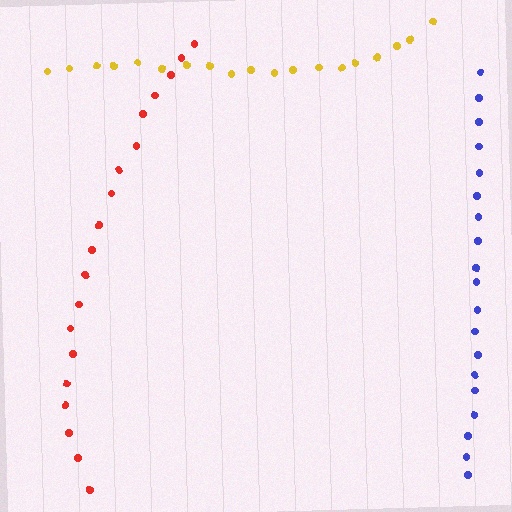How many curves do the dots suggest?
There are 3 distinct paths.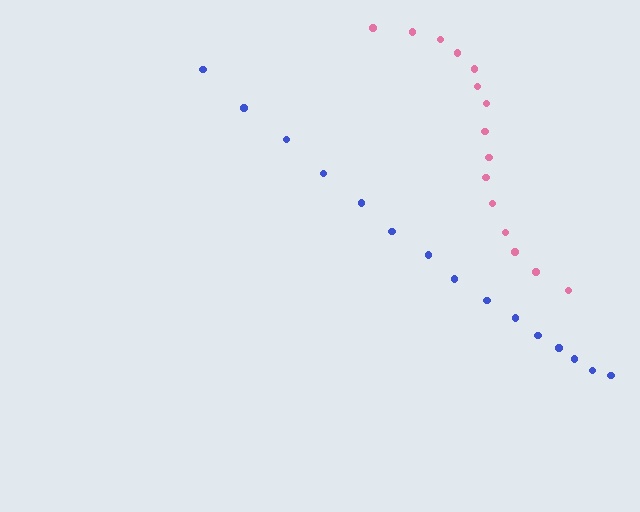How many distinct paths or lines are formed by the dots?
There are 2 distinct paths.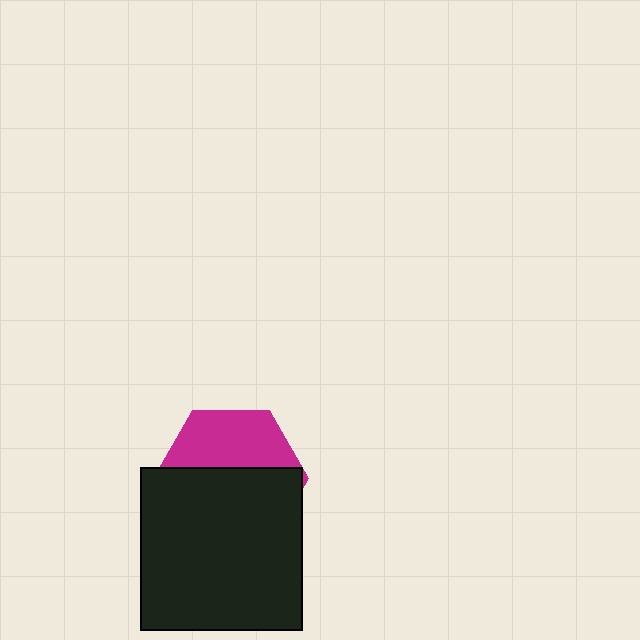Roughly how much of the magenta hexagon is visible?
A small part of it is visible (roughly 41%).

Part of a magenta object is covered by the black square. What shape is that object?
It is a hexagon.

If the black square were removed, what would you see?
You would see the complete magenta hexagon.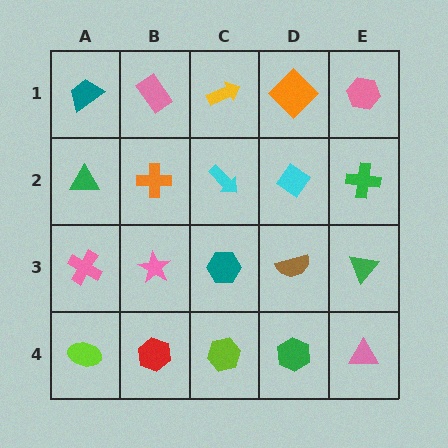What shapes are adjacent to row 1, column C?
A cyan arrow (row 2, column C), a pink rectangle (row 1, column B), an orange diamond (row 1, column D).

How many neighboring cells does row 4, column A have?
2.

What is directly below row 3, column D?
A green hexagon.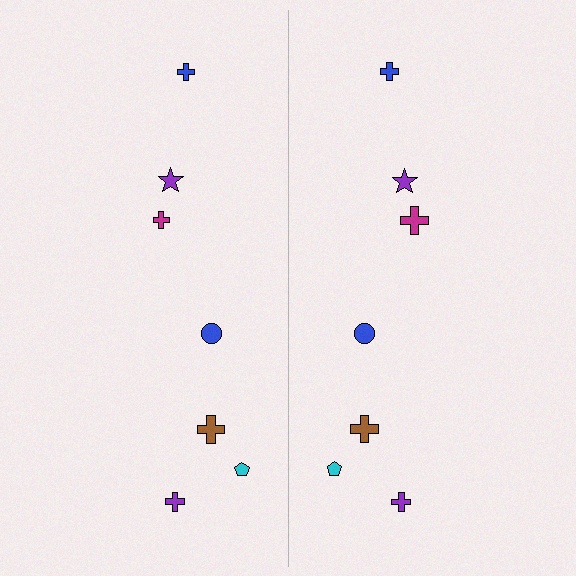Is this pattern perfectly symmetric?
No, the pattern is not perfectly symmetric. The magenta cross on the right side has a different size than its mirror counterpart.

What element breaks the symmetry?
The magenta cross on the right side has a different size than its mirror counterpart.